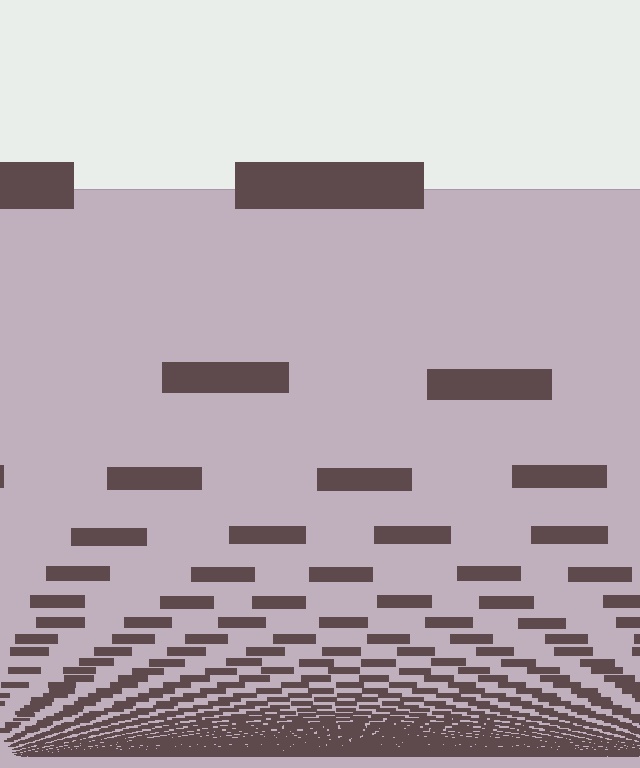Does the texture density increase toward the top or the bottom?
Density increases toward the bottom.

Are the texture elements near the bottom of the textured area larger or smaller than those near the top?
Smaller. The gradient is inverted — elements near the bottom are smaller and denser.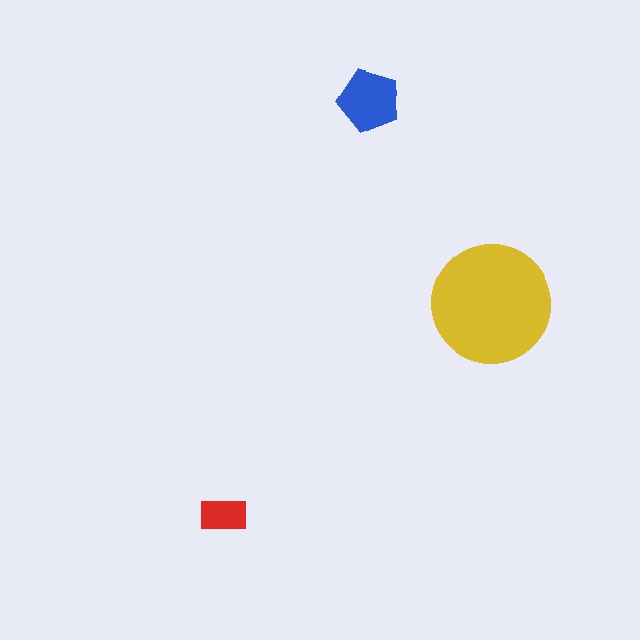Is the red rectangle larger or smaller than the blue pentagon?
Smaller.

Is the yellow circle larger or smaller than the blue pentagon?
Larger.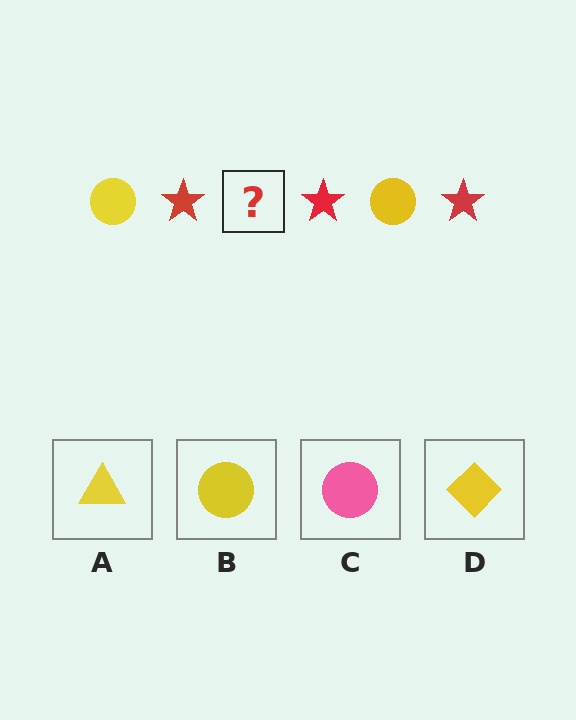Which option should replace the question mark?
Option B.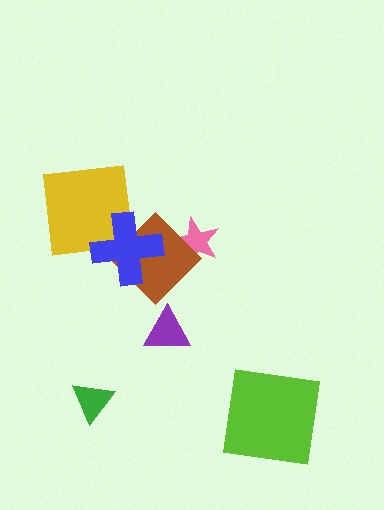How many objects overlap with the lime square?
0 objects overlap with the lime square.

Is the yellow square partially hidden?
Yes, it is partially covered by another shape.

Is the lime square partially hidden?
No, no other shape covers it.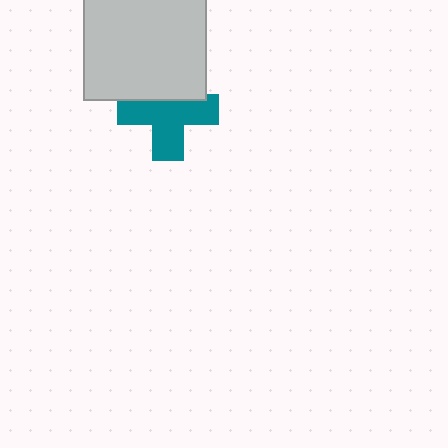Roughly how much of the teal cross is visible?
Most of it is visible (roughly 66%).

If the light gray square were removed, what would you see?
You would see the complete teal cross.